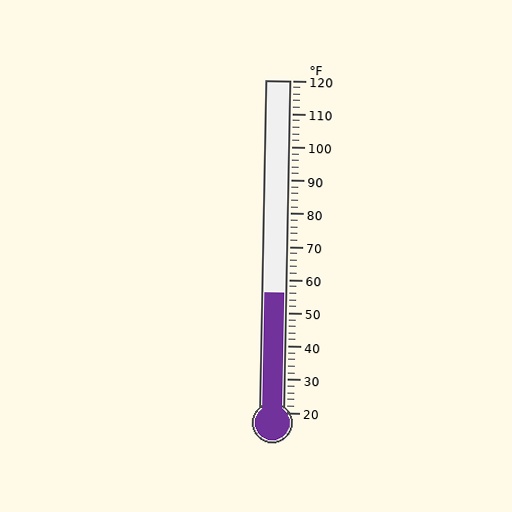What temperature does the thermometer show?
The thermometer shows approximately 56°F.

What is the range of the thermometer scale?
The thermometer scale ranges from 20°F to 120°F.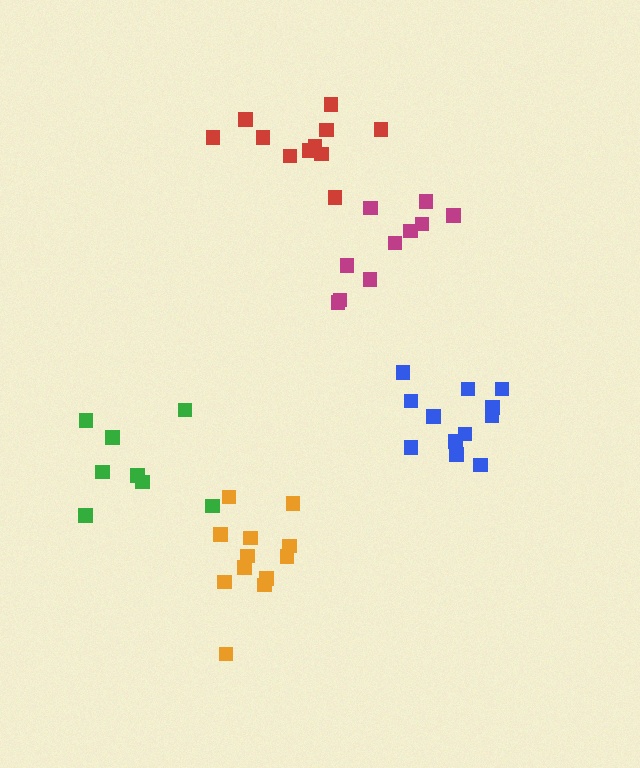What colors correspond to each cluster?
The clusters are colored: green, magenta, blue, orange, red.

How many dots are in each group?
Group 1: 8 dots, Group 2: 10 dots, Group 3: 12 dots, Group 4: 12 dots, Group 5: 11 dots (53 total).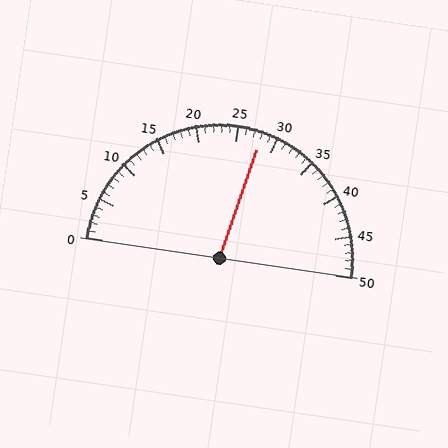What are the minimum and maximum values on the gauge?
The gauge ranges from 0 to 50.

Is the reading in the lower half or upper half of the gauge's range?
The reading is in the upper half of the range (0 to 50).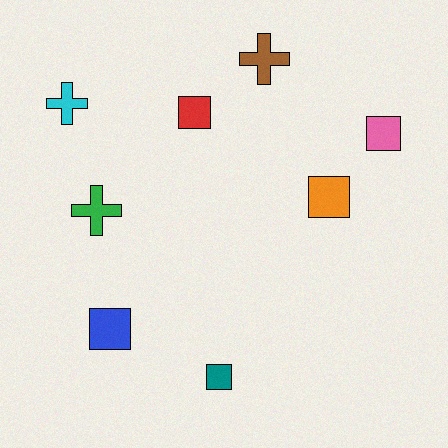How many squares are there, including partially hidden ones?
There are 5 squares.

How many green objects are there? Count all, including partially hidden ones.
There is 1 green object.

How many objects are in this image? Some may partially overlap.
There are 8 objects.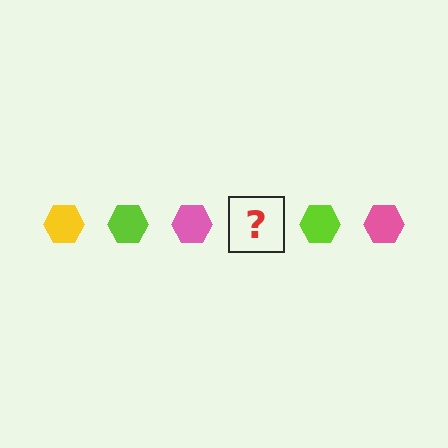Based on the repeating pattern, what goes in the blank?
The blank should be a yellow hexagon.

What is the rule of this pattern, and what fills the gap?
The rule is that the pattern cycles through yellow, lime, pink hexagons. The gap should be filled with a yellow hexagon.